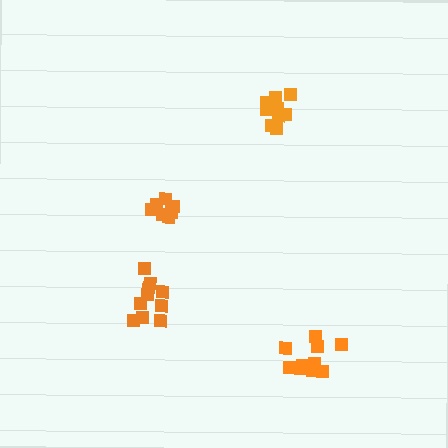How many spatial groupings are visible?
There are 4 spatial groupings.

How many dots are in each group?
Group 1: 9 dots, Group 2: 10 dots, Group 3: 11 dots, Group 4: 7 dots (37 total).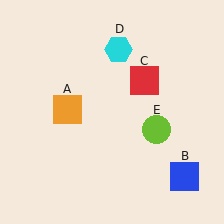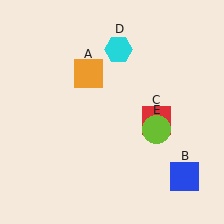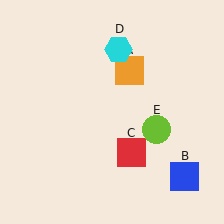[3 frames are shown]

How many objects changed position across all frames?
2 objects changed position: orange square (object A), red square (object C).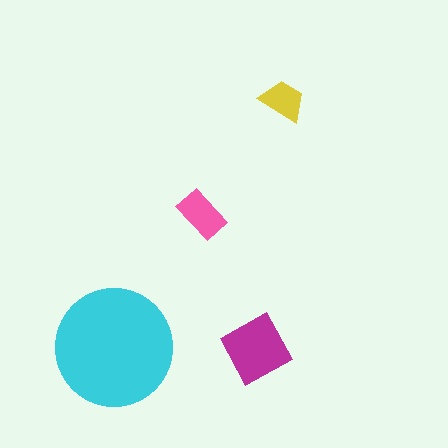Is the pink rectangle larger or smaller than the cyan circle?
Smaller.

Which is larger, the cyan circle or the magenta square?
The cyan circle.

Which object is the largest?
The cyan circle.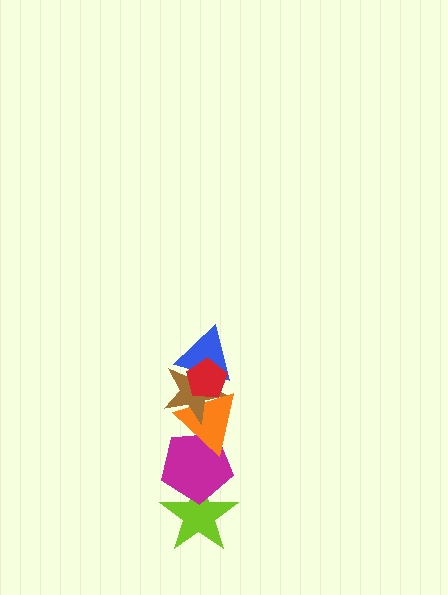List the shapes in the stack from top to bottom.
From top to bottom: the red pentagon, the blue triangle, the brown star, the orange triangle, the magenta pentagon, the lime star.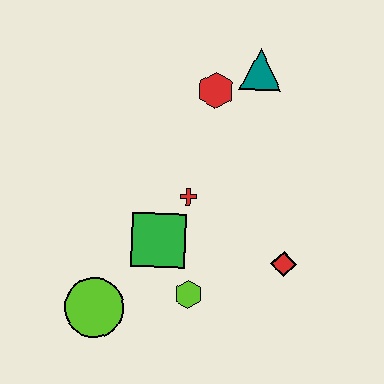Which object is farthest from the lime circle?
The teal triangle is farthest from the lime circle.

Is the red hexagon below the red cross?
No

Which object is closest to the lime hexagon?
The green square is closest to the lime hexagon.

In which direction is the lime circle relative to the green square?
The lime circle is below the green square.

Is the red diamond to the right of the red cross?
Yes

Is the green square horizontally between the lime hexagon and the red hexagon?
No